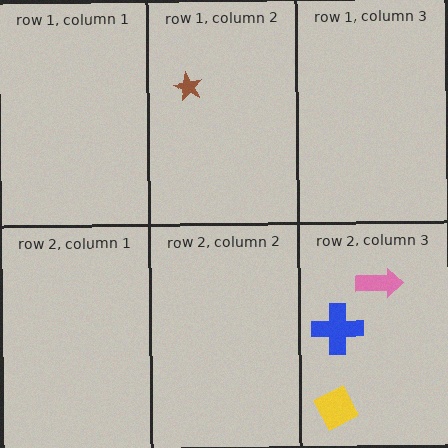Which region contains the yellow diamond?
The row 2, column 3 region.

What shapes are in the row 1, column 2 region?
The brown star.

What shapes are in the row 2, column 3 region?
The yellow diamond, the pink arrow, the blue cross.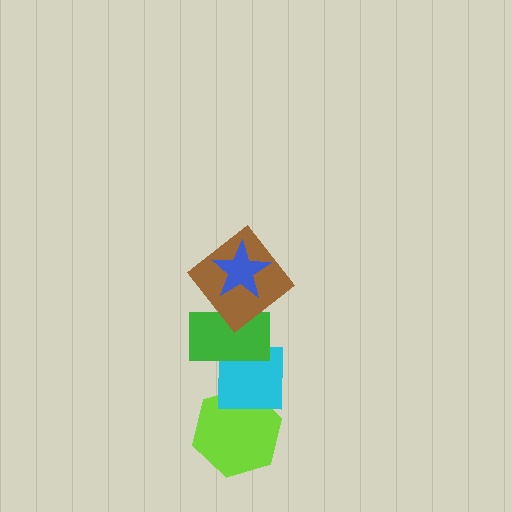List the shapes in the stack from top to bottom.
From top to bottom: the blue star, the brown diamond, the green rectangle, the cyan square, the lime hexagon.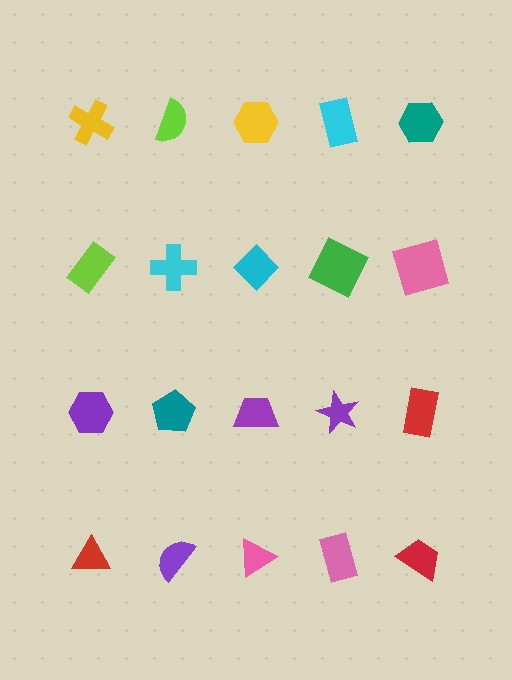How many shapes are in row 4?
5 shapes.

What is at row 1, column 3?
A yellow hexagon.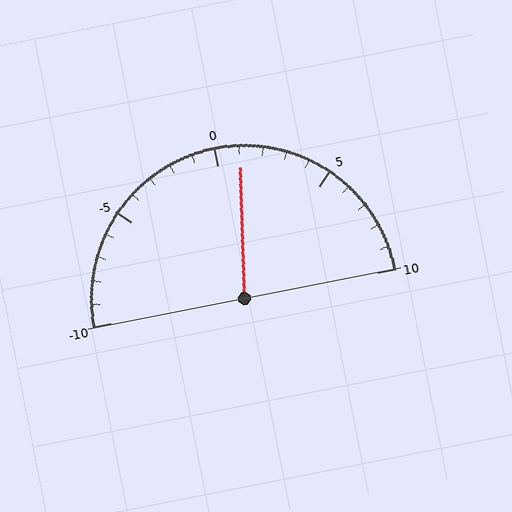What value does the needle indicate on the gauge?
The needle indicates approximately 1.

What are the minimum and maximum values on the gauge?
The gauge ranges from -10 to 10.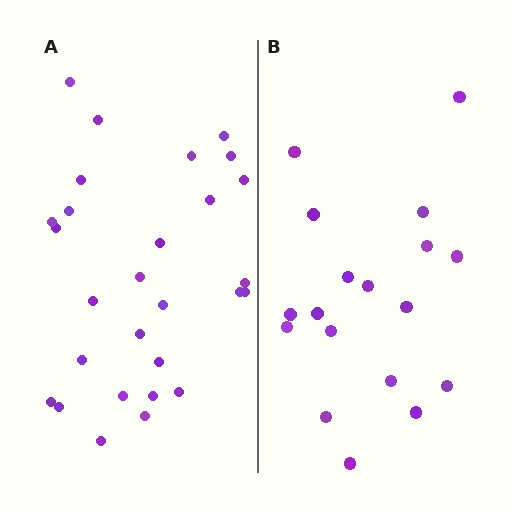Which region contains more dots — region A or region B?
Region A (the left region) has more dots.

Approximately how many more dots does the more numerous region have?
Region A has roughly 10 or so more dots than region B.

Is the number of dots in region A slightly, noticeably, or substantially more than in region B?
Region A has substantially more. The ratio is roughly 1.6 to 1.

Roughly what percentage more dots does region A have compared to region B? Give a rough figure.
About 55% more.